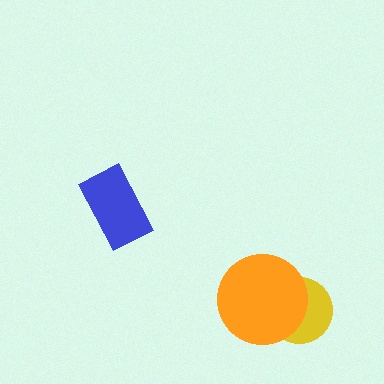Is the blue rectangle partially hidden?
No, no other shape covers it.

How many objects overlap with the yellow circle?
1 object overlaps with the yellow circle.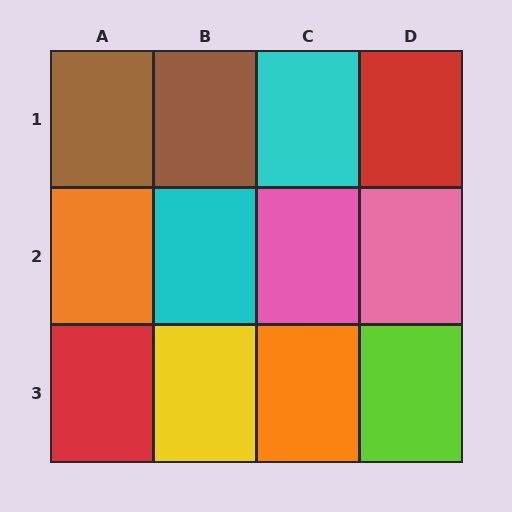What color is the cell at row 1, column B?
Brown.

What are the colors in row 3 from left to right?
Red, yellow, orange, lime.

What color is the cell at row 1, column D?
Red.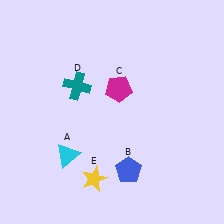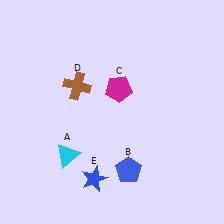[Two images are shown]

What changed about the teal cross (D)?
In Image 1, D is teal. In Image 2, it changed to brown.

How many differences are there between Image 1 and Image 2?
There are 2 differences between the two images.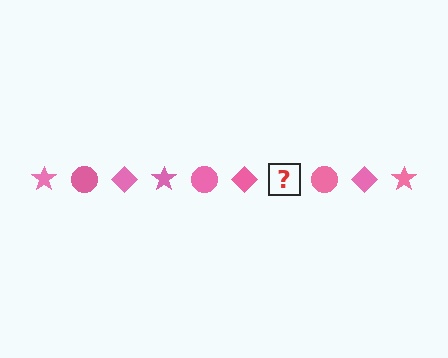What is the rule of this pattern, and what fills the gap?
The rule is that the pattern cycles through star, circle, diamond shapes in pink. The gap should be filled with a pink star.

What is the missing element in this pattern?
The missing element is a pink star.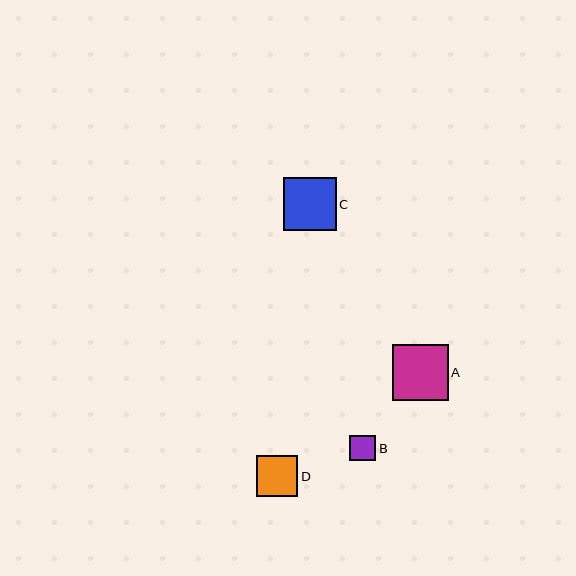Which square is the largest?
Square A is the largest with a size of approximately 56 pixels.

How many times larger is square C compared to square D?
Square C is approximately 1.3 times the size of square D.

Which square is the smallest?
Square B is the smallest with a size of approximately 26 pixels.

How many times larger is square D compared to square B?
Square D is approximately 1.6 times the size of square B.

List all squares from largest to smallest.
From largest to smallest: A, C, D, B.